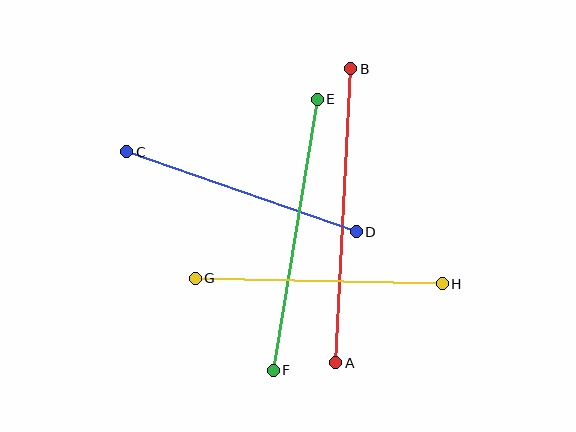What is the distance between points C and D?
The distance is approximately 243 pixels.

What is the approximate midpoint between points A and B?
The midpoint is at approximately (343, 216) pixels.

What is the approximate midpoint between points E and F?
The midpoint is at approximately (295, 235) pixels.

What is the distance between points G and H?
The distance is approximately 247 pixels.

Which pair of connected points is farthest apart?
Points A and B are farthest apart.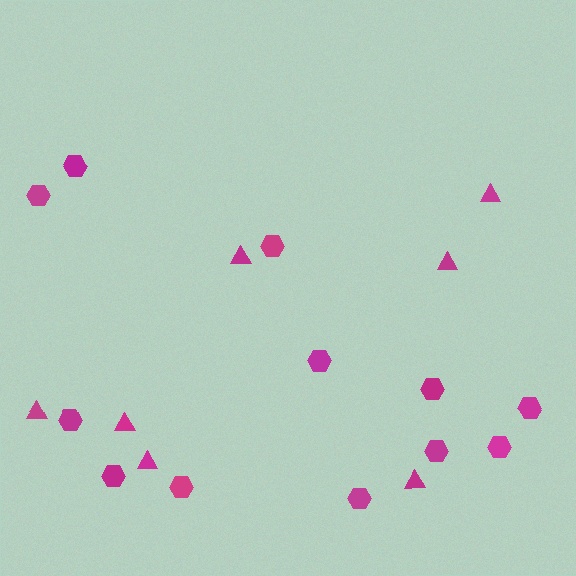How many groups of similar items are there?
There are 2 groups: one group of triangles (7) and one group of hexagons (12).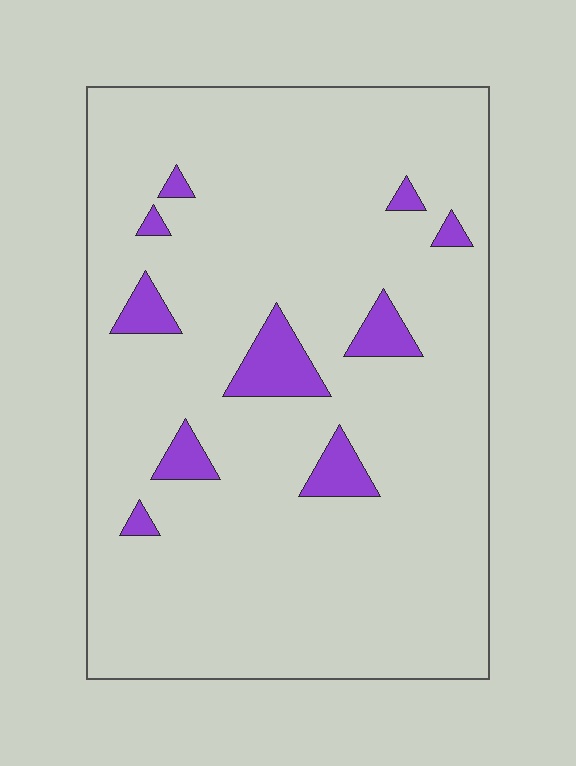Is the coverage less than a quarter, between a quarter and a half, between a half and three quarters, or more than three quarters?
Less than a quarter.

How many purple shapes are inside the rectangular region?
10.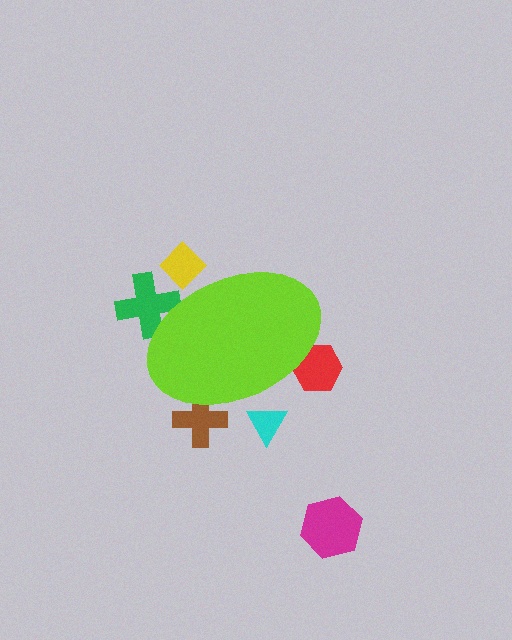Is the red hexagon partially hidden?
Yes, the red hexagon is partially hidden behind the lime ellipse.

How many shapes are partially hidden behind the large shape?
5 shapes are partially hidden.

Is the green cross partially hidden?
Yes, the green cross is partially hidden behind the lime ellipse.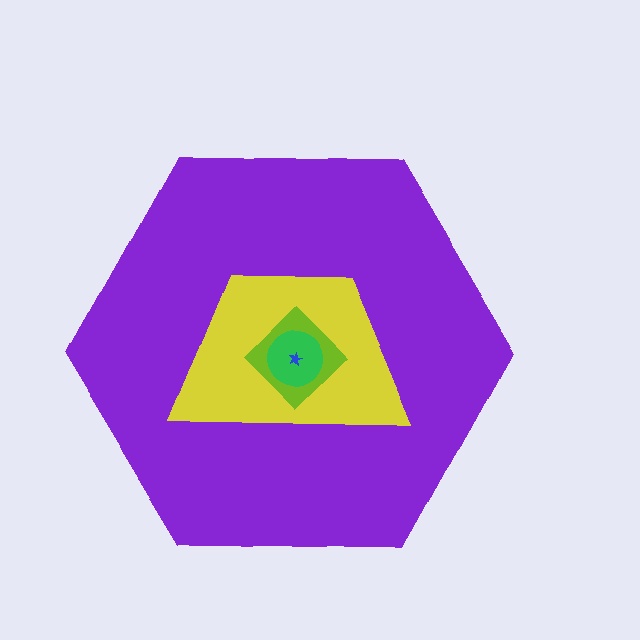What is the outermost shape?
The purple hexagon.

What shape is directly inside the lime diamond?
The green circle.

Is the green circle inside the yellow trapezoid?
Yes.